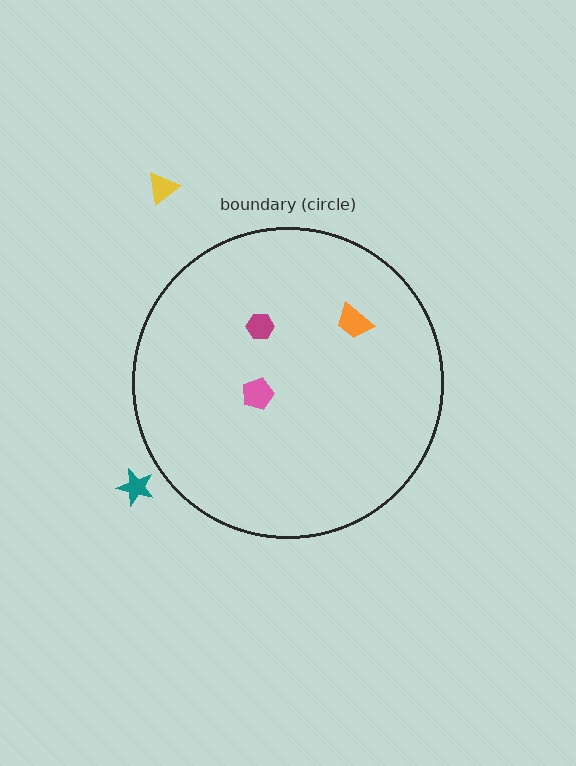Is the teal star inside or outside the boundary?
Outside.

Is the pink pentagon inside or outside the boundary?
Inside.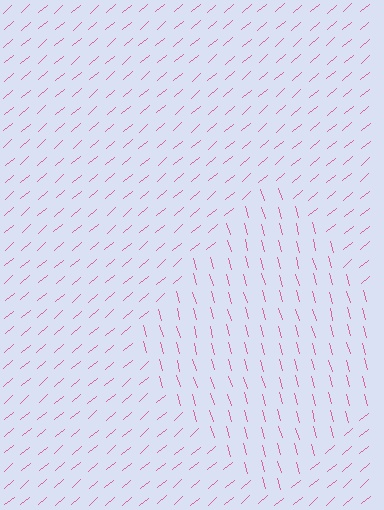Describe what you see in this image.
The image is filled with small pink line segments. A diamond region in the image has lines oriented differently from the surrounding lines, creating a visible texture boundary.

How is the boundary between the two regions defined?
The boundary is defined purely by a change in line orientation (approximately 65 degrees difference). All lines are the same color and thickness.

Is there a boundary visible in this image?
Yes, there is a texture boundary formed by a change in line orientation.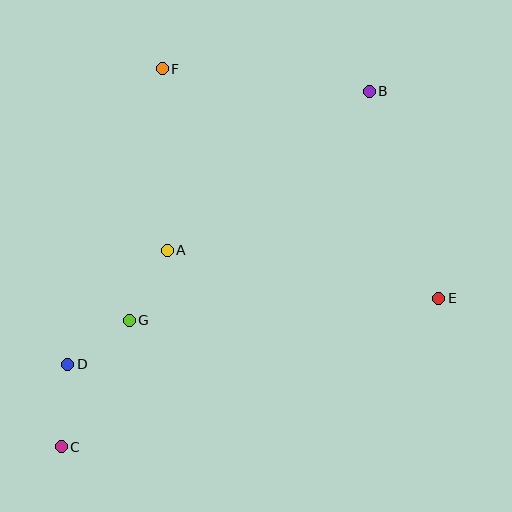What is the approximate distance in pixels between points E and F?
The distance between E and F is approximately 360 pixels.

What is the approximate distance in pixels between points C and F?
The distance between C and F is approximately 392 pixels.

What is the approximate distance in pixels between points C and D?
The distance between C and D is approximately 83 pixels.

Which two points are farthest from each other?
Points B and C are farthest from each other.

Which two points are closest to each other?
Points D and G are closest to each other.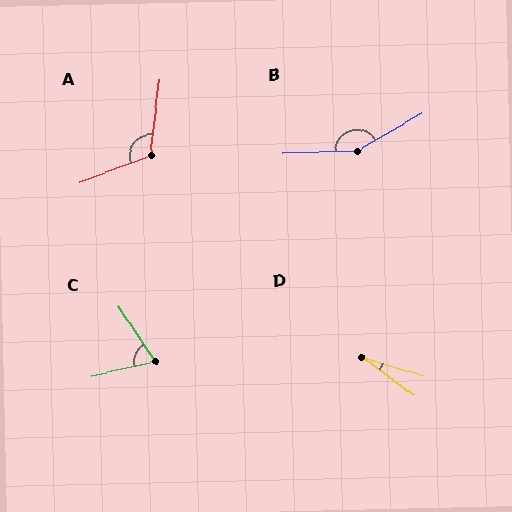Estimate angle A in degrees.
Approximately 118 degrees.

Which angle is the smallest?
D, at approximately 19 degrees.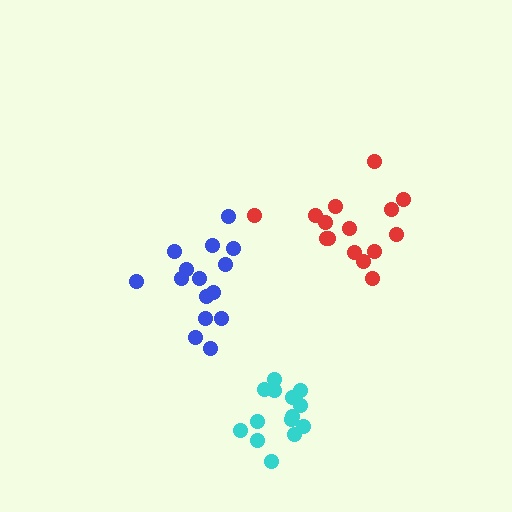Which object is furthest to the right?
The red cluster is rightmost.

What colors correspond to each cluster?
The clusters are colored: red, blue, cyan.